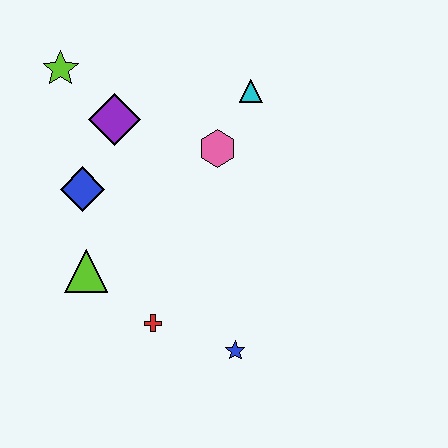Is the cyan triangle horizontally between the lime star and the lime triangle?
No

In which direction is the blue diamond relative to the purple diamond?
The blue diamond is below the purple diamond.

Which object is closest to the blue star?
The red cross is closest to the blue star.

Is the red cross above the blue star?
Yes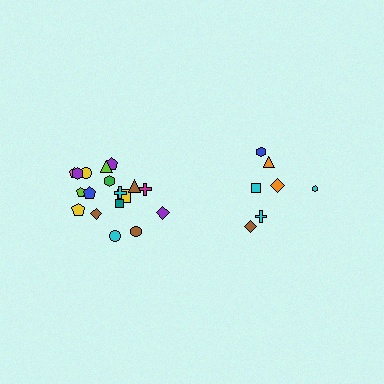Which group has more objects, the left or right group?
The left group.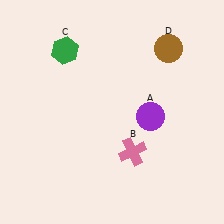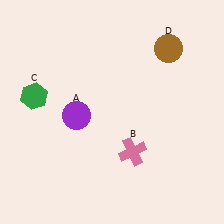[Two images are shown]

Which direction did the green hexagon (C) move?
The green hexagon (C) moved down.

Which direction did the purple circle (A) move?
The purple circle (A) moved left.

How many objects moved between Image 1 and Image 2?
2 objects moved between the two images.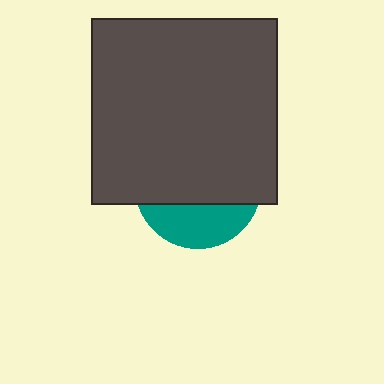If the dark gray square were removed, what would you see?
You would see the complete teal circle.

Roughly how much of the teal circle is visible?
A small part of it is visible (roughly 31%).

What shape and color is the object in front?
The object in front is a dark gray square.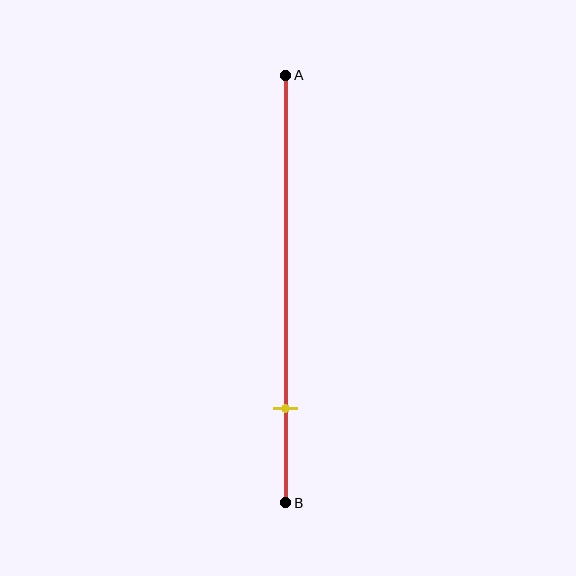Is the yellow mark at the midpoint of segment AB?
No, the mark is at about 80% from A, not at the 50% midpoint.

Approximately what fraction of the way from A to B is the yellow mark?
The yellow mark is approximately 80% of the way from A to B.